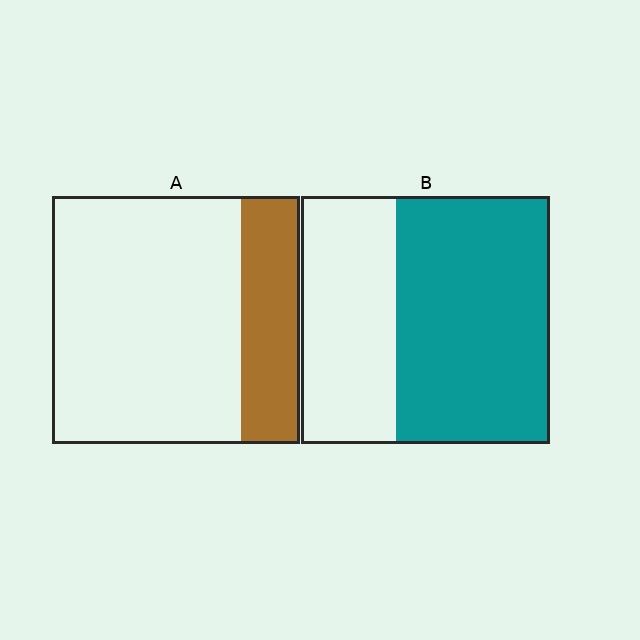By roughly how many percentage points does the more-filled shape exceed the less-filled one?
By roughly 40 percentage points (B over A).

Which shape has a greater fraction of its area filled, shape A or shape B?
Shape B.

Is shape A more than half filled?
No.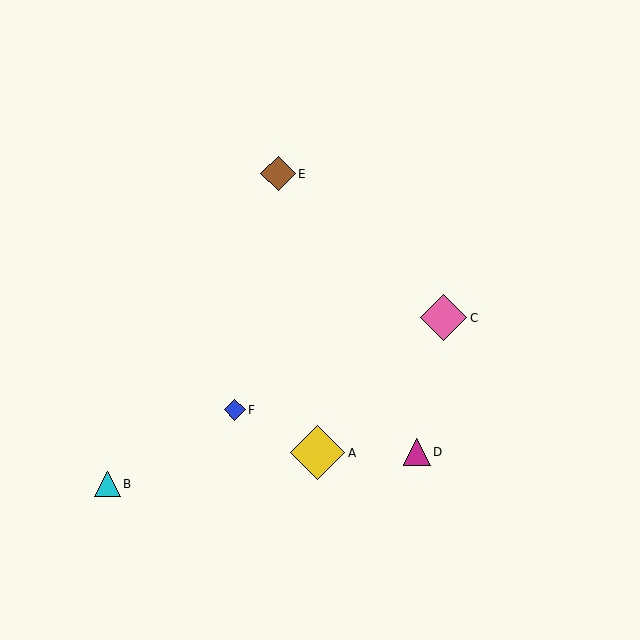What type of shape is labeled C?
Shape C is a pink diamond.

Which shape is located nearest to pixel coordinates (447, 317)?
The pink diamond (labeled C) at (444, 318) is nearest to that location.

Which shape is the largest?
The yellow diamond (labeled A) is the largest.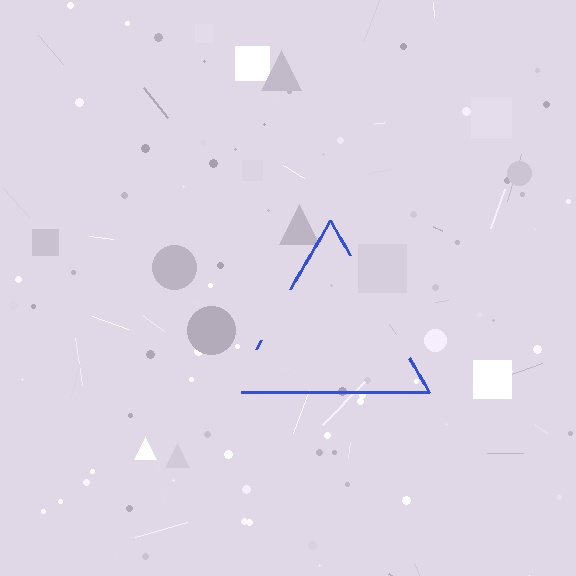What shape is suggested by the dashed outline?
The dashed outline suggests a triangle.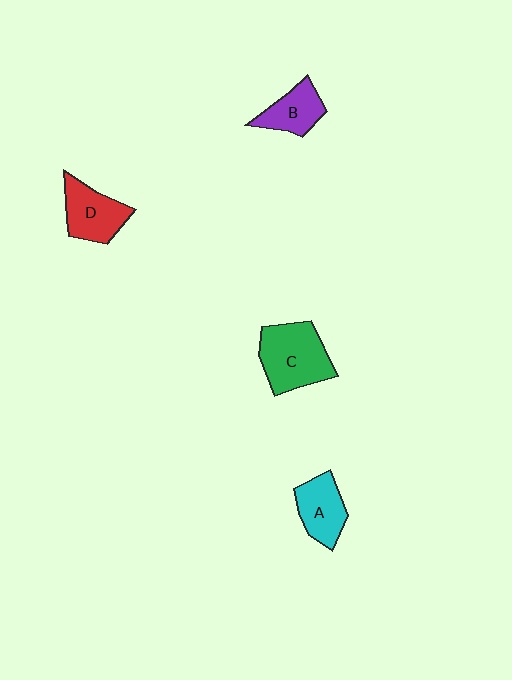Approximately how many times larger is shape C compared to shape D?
Approximately 1.4 times.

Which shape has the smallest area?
Shape B (purple).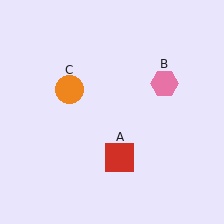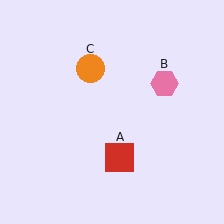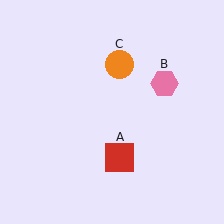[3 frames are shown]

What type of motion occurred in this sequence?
The orange circle (object C) rotated clockwise around the center of the scene.